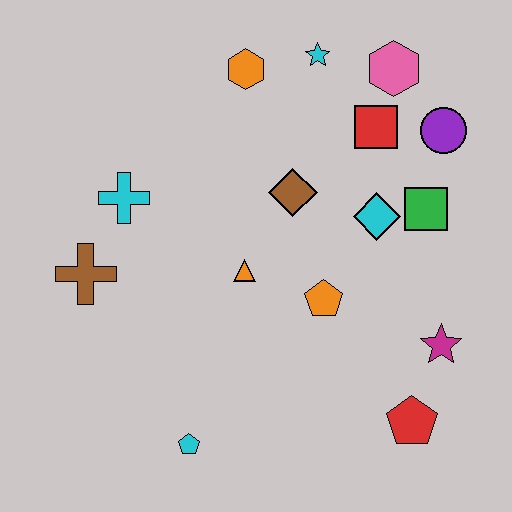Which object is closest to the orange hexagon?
The cyan star is closest to the orange hexagon.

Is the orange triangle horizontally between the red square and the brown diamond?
No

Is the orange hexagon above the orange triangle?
Yes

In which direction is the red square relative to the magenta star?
The red square is above the magenta star.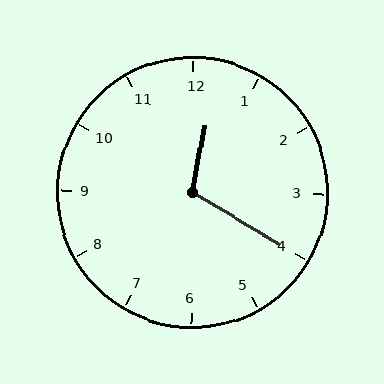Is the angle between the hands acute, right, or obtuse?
It is obtuse.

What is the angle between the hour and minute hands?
Approximately 110 degrees.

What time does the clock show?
12:20.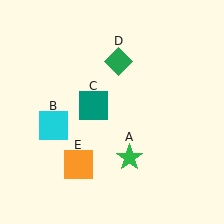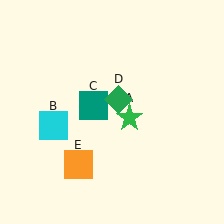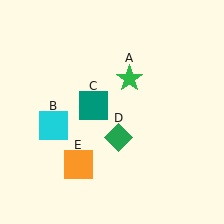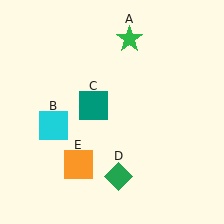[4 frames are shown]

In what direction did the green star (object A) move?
The green star (object A) moved up.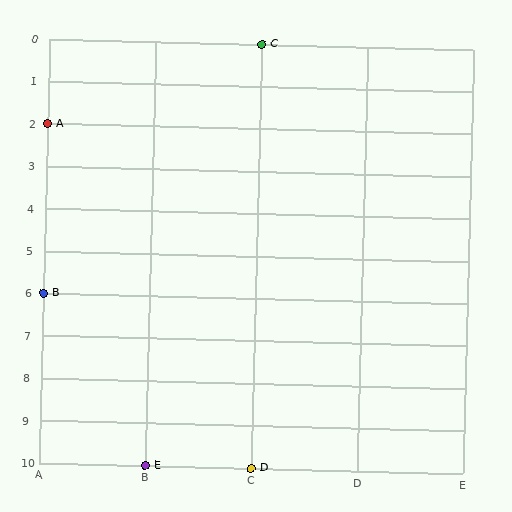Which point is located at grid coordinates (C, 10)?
Point D is at (C, 10).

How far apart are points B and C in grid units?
Points B and C are 2 columns and 6 rows apart (about 6.3 grid units diagonally).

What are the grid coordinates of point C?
Point C is at grid coordinates (C, 0).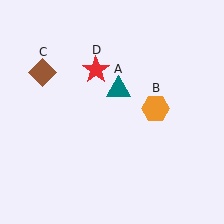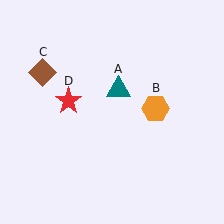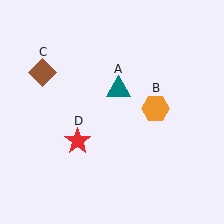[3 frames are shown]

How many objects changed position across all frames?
1 object changed position: red star (object D).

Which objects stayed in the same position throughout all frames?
Teal triangle (object A) and orange hexagon (object B) and brown diamond (object C) remained stationary.